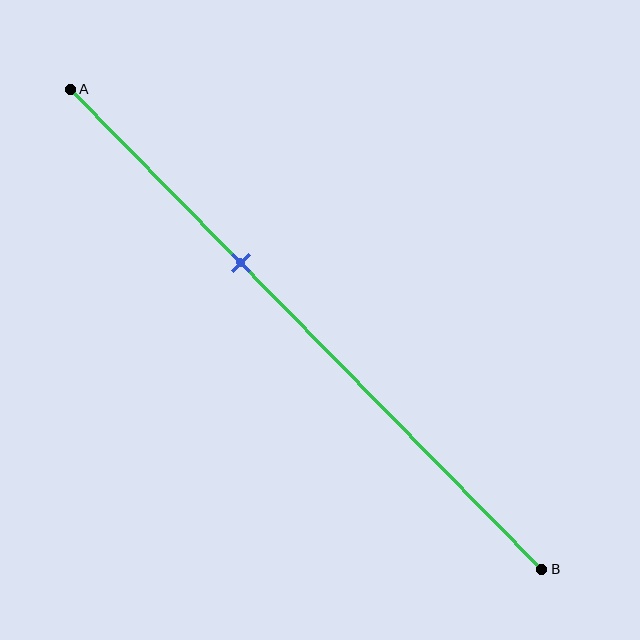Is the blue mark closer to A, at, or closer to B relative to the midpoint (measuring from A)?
The blue mark is closer to point A than the midpoint of segment AB.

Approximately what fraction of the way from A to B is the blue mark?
The blue mark is approximately 35% of the way from A to B.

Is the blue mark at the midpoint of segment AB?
No, the mark is at about 35% from A, not at the 50% midpoint.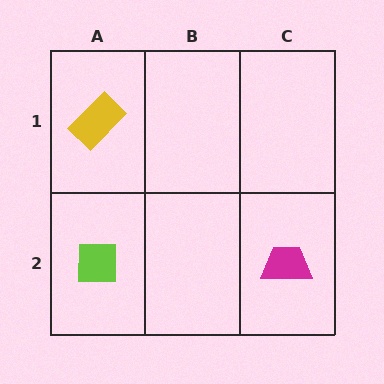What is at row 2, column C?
A magenta trapezoid.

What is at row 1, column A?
A yellow rectangle.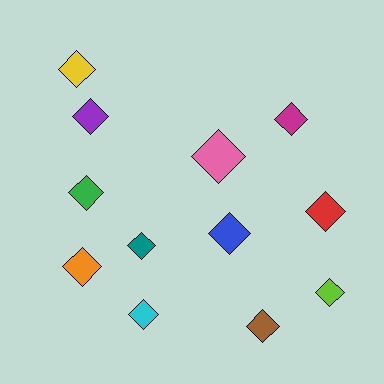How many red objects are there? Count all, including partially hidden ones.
There is 1 red object.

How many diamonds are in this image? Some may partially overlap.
There are 12 diamonds.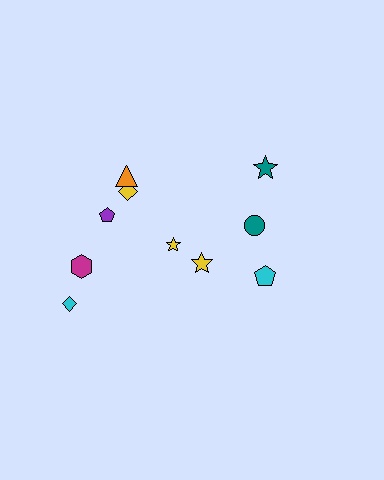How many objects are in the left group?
There are 6 objects.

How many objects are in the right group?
There are 4 objects.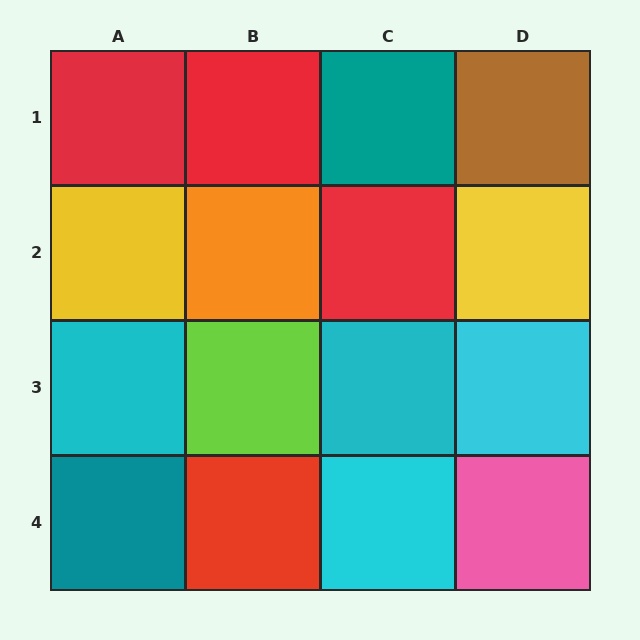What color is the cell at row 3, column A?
Cyan.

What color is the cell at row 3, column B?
Lime.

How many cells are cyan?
4 cells are cyan.